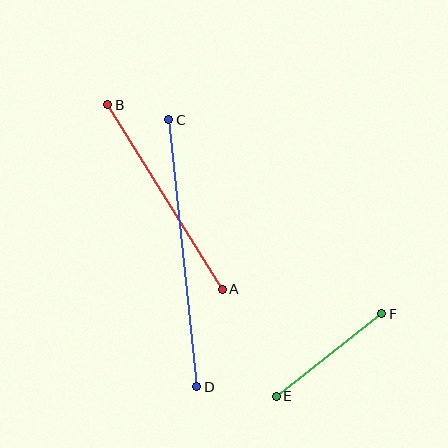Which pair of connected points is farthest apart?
Points C and D are farthest apart.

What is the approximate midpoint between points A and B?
The midpoint is at approximately (165, 197) pixels.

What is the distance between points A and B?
The distance is approximately 217 pixels.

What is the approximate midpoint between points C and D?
The midpoint is at approximately (183, 253) pixels.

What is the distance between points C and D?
The distance is approximately 269 pixels.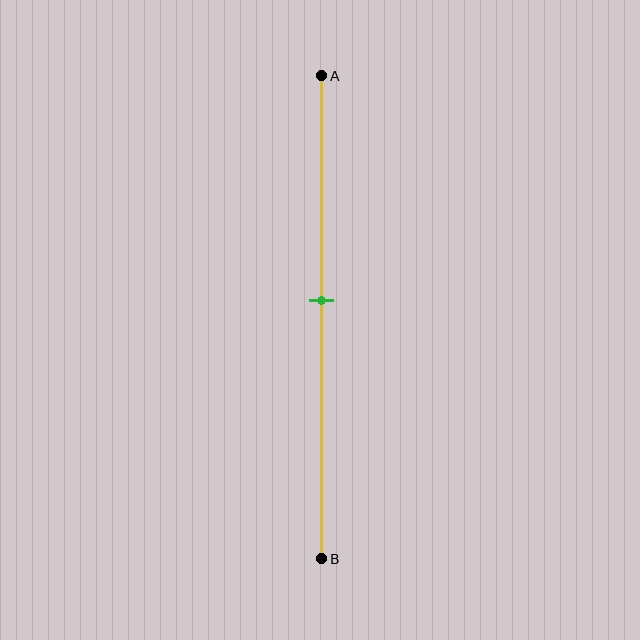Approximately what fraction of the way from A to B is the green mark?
The green mark is approximately 45% of the way from A to B.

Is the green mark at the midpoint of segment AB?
No, the mark is at about 45% from A, not at the 50% midpoint.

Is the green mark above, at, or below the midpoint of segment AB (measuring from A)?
The green mark is above the midpoint of segment AB.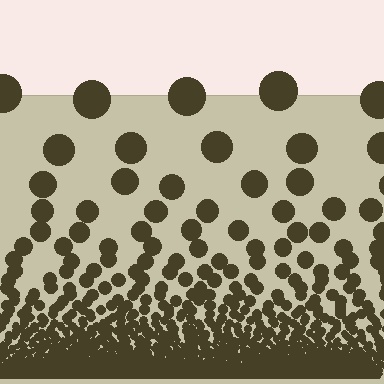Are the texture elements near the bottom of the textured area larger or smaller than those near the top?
Smaller. The gradient is inverted — elements near the bottom are smaller and denser.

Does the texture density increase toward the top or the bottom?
Density increases toward the bottom.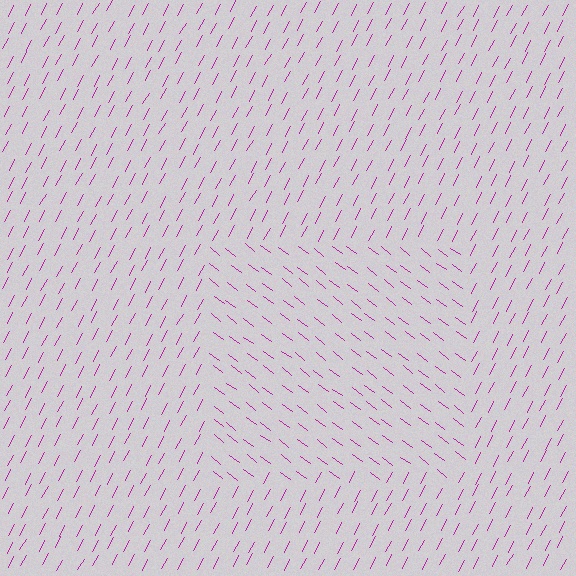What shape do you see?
I see a rectangle.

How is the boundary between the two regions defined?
The boundary is defined purely by a change in line orientation (approximately 81 degrees difference). All lines are the same color and thickness.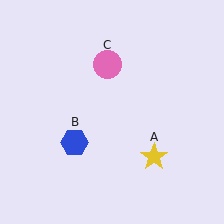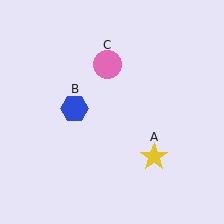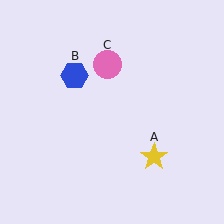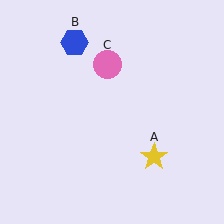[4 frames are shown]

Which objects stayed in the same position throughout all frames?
Yellow star (object A) and pink circle (object C) remained stationary.